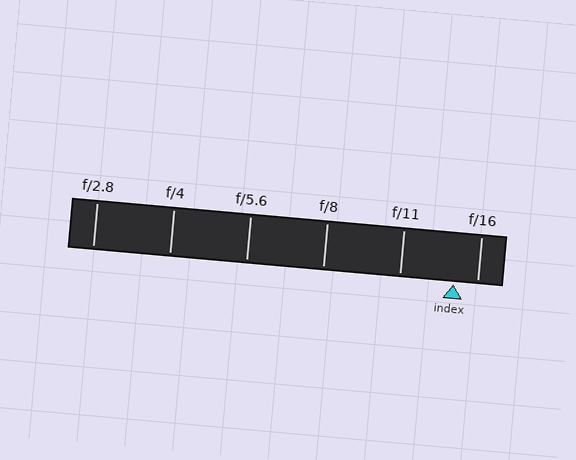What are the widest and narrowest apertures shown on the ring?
The widest aperture shown is f/2.8 and the narrowest is f/16.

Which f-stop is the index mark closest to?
The index mark is closest to f/16.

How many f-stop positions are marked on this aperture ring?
There are 6 f-stop positions marked.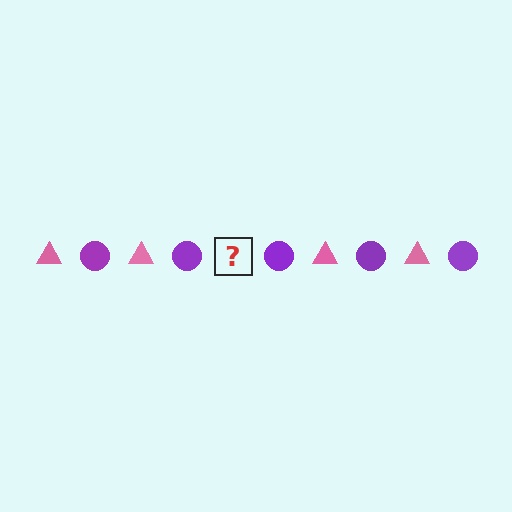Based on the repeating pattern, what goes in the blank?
The blank should be a pink triangle.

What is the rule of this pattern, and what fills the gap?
The rule is that the pattern alternates between pink triangle and purple circle. The gap should be filled with a pink triangle.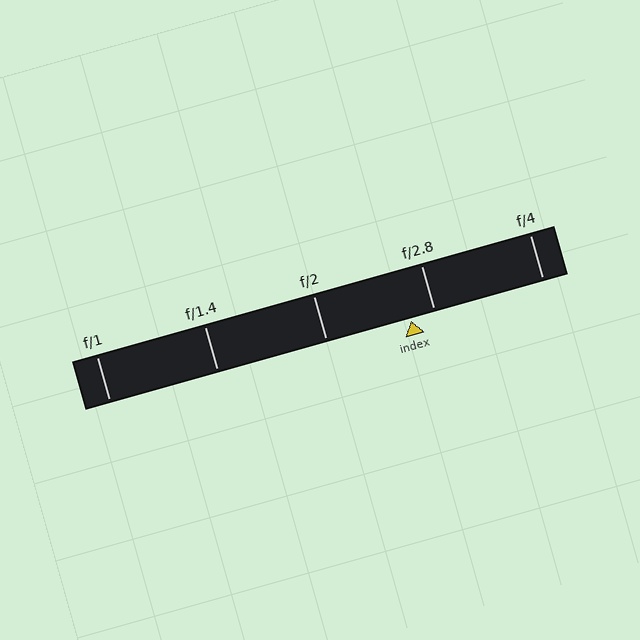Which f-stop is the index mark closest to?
The index mark is closest to f/2.8.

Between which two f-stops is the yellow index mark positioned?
The index mark is between f/2 and f/2.8.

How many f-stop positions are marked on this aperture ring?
There are 5 f-stop positions marked.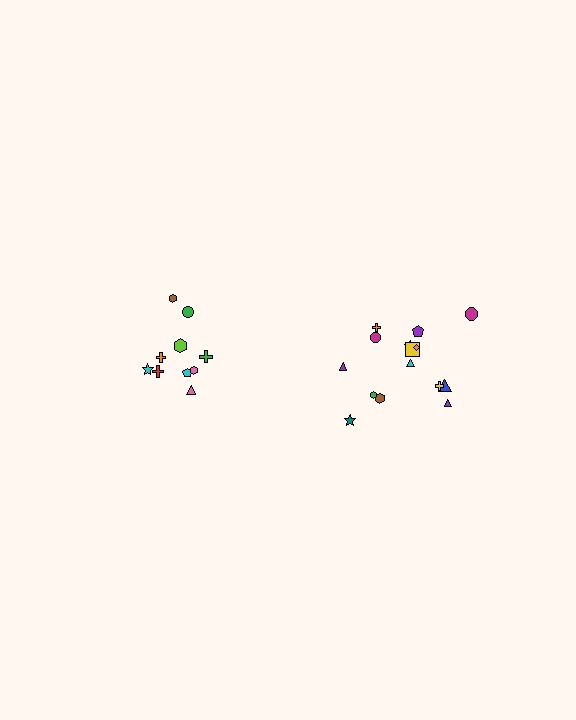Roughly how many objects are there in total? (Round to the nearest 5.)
Roughly 25 objects in total.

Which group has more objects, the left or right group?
The right group.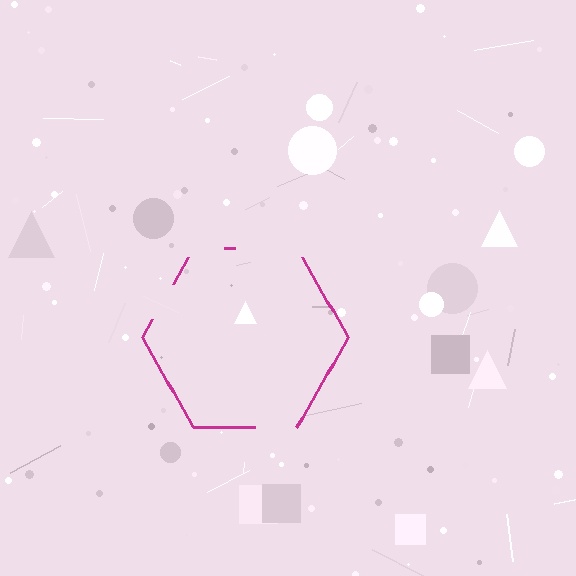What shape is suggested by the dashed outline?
The dashed outline suggests a hexagon.